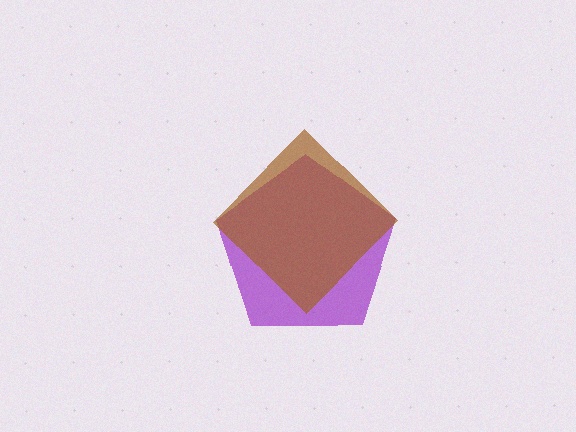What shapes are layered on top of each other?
The layered shapes are: a purple pentagon, a brown diamond.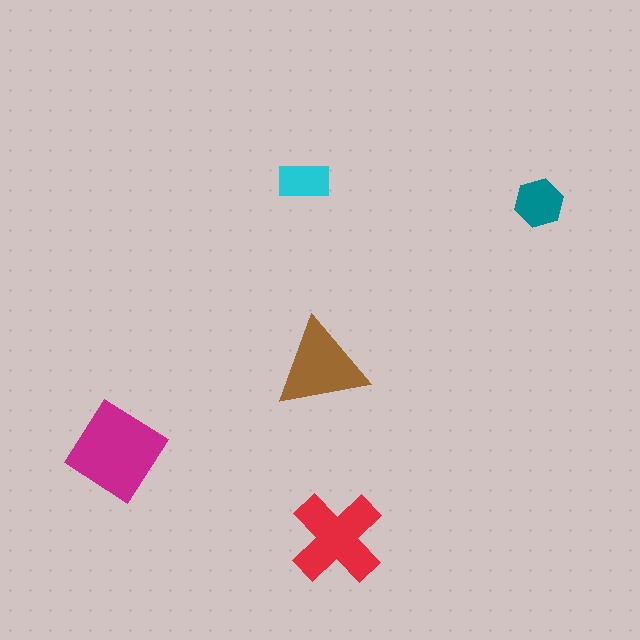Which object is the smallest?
The cyan rectangle.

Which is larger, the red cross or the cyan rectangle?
The red cross.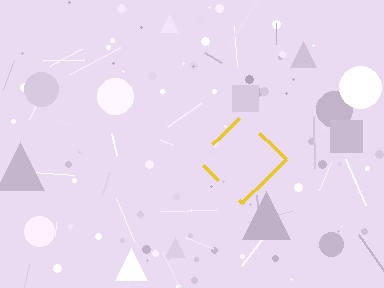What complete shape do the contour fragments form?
The contour fragments form a diamond.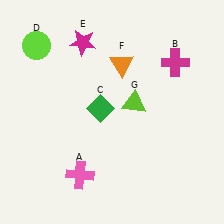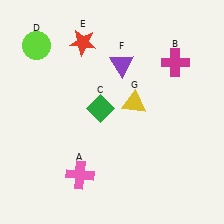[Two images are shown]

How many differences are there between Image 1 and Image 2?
There are 3 differences between the two images.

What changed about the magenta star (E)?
In Image 1, E is magenta. In Image 2, it changed to red.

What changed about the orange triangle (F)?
In Image 1, F is orange. In Image 2, it changed to purple.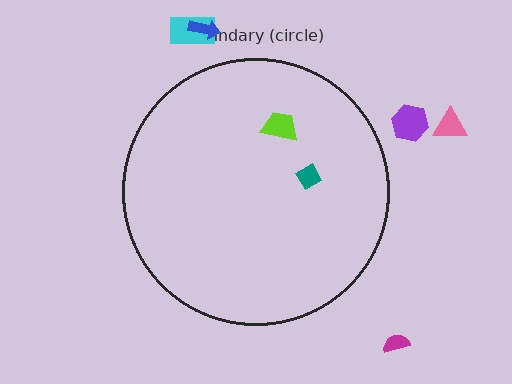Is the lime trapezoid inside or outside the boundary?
Inside.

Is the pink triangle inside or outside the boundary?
Outside.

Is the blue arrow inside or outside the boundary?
Outside.